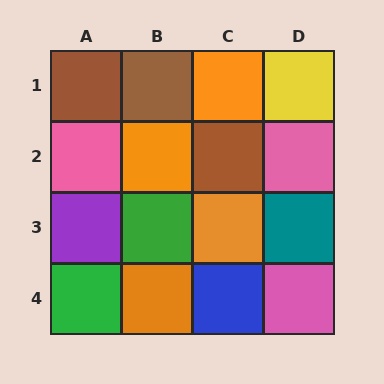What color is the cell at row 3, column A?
Purple.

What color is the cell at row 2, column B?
Orange.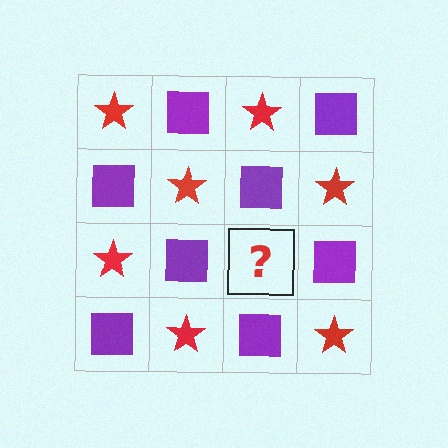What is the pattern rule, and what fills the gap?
The rule is that it alternates red star and purple square in a checkerboard pattern. The gap should be filled with a red star.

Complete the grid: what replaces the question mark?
The question mark should be replaced with a red star.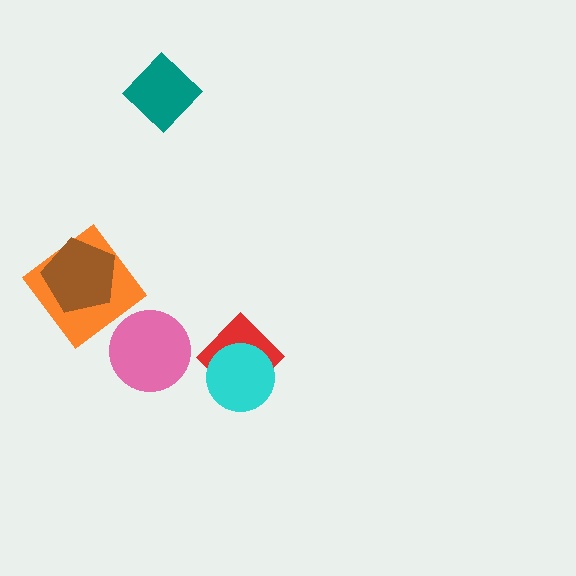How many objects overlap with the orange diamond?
1 object overlaps with the orange diamond.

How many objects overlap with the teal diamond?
0 objects overlap with the teal diamond.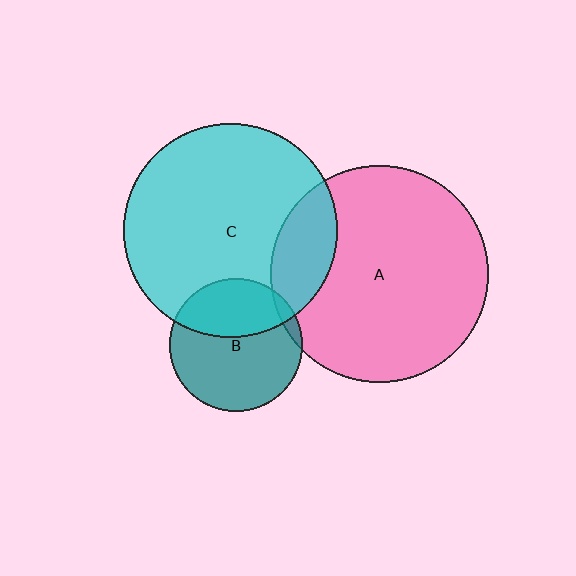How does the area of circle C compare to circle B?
Approximately 2.6 times.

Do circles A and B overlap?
Yes.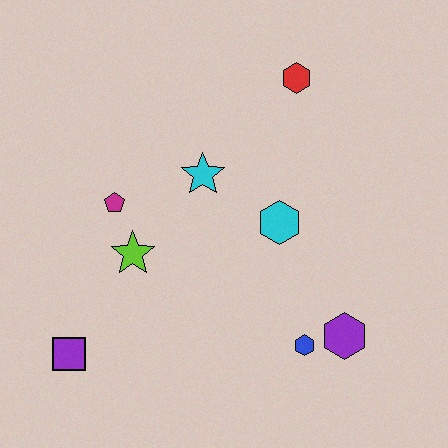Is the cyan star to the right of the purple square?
Yes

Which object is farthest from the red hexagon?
The purple square is farthest from the red hexagon.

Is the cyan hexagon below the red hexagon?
Yes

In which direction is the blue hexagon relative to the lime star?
The blue hexagon is to the right of the lime star.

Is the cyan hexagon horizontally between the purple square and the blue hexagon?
Yes